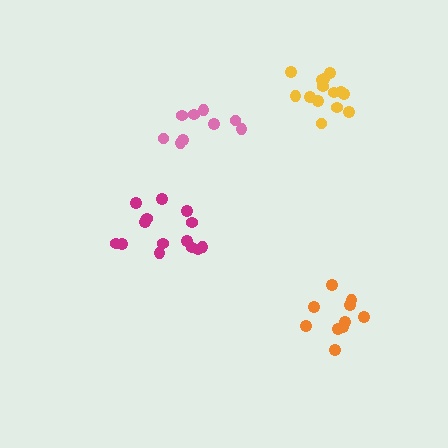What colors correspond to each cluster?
The clusters are colored: magenta, orange, pink, yellow.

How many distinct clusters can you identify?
There are 4 distinct clusters.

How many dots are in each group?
Group 1: 14 dots, Group 2: 10 dots, Group 3: 9 dots, Group 4: 14 dots (47 total).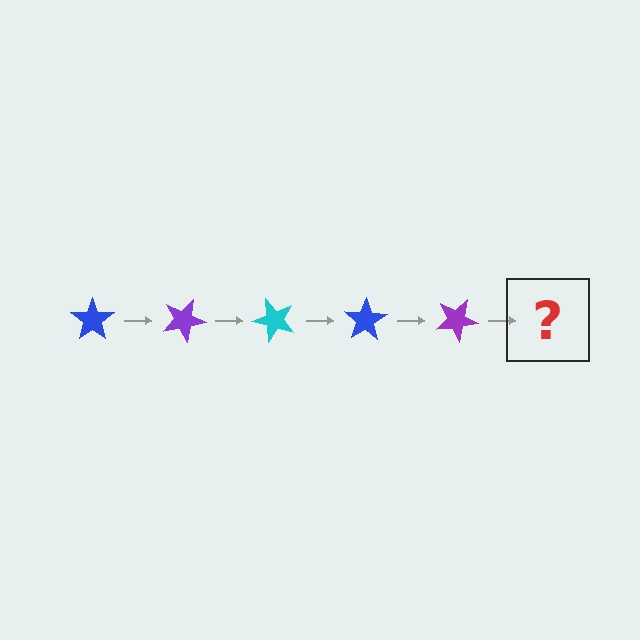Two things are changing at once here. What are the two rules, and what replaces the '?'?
The two rules are that it rotates 25 degrees each step and the color cycles through blue, purple, and cyan. The '?' should be a cyan star, rotated 125 degrees from the start.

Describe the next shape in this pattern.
It should be a cyan star, rotated 125 degrees from the start.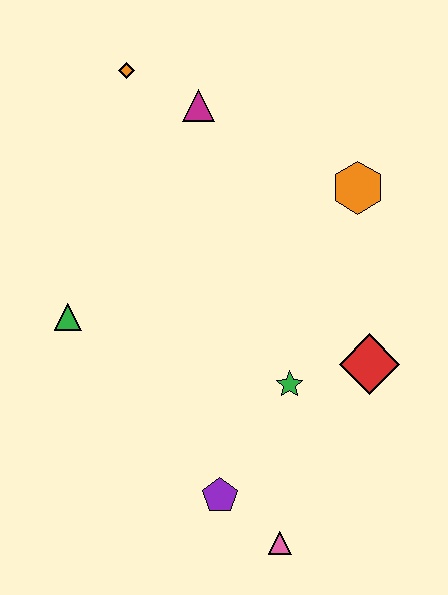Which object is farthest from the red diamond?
The orange diamond is farthest from the red diamond.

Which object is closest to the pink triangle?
The purple pentagon is closest to the pink triangle.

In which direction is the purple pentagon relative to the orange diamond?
The purple pentagon is below the orange diamond.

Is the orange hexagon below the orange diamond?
Yes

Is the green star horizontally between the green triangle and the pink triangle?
No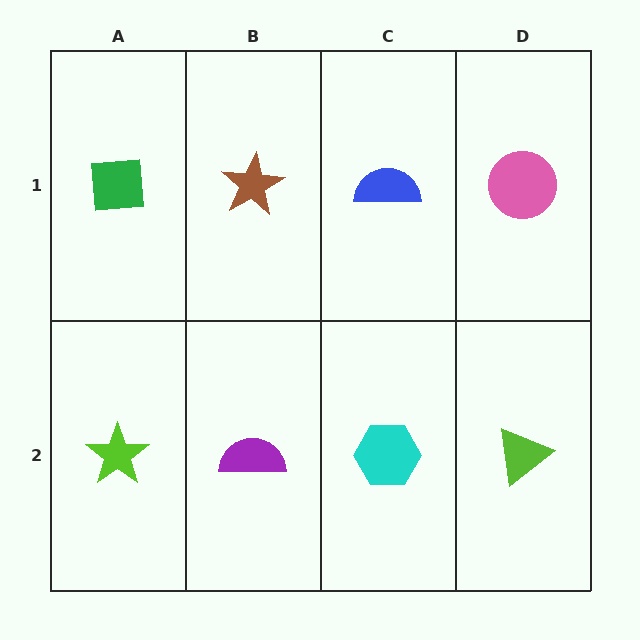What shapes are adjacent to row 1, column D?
A lime triangle (row 2, column D), a blue semicircle (row 1, column C).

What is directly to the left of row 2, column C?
A purple semicircle.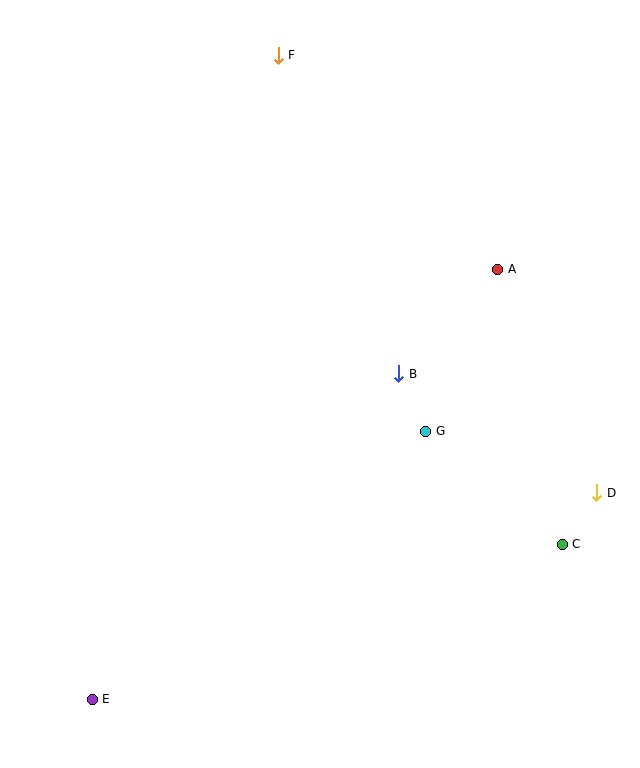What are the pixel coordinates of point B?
Point B is at (399, 374).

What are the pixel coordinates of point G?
Point G is at (426, 431).